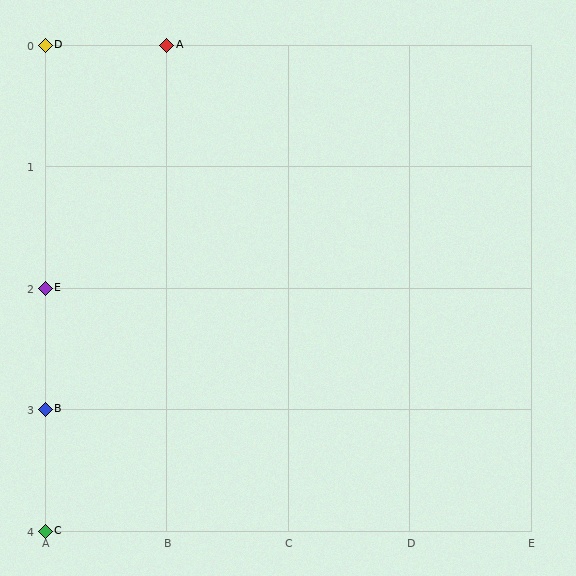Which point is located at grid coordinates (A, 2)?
Point E is at (A, 2).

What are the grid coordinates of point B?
Point B is at grid coordinates (A, 3).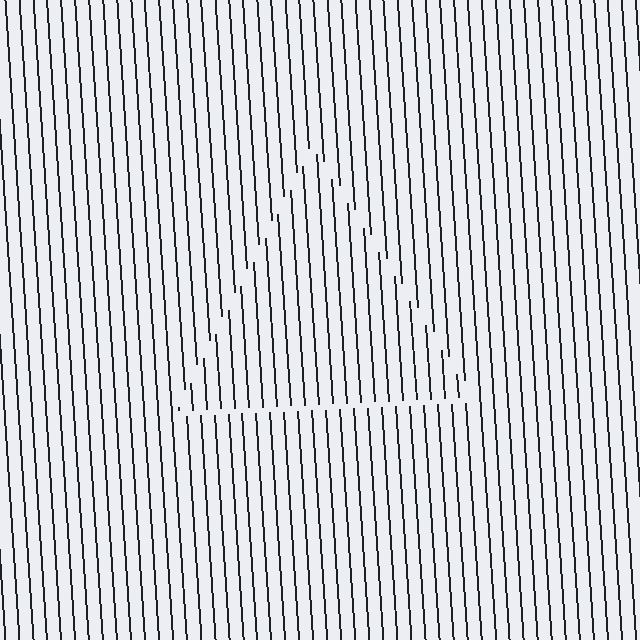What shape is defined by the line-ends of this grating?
An illusory triangle. The interior of the shape contains the same grating, shifted by half a period — the contour is defined by the phase discontinuity where line-ends from the inner and outer gratings abut.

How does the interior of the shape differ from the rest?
The interior of the shape contains the same grating, shifted by half a period — the contour is defined by the phase discontinuity where line-ends from the inner and outer gratings abut.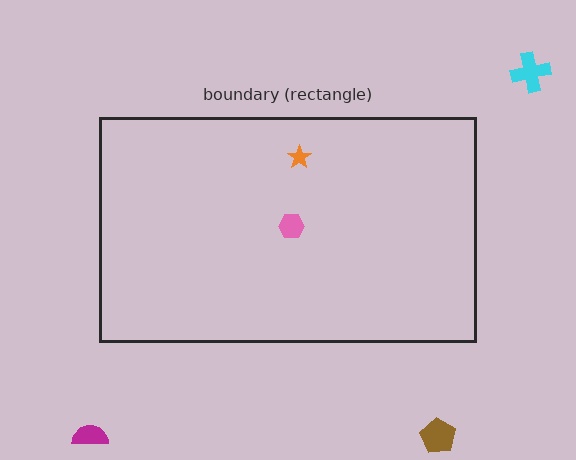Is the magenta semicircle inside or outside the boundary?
Outside.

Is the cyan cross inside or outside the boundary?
Outside.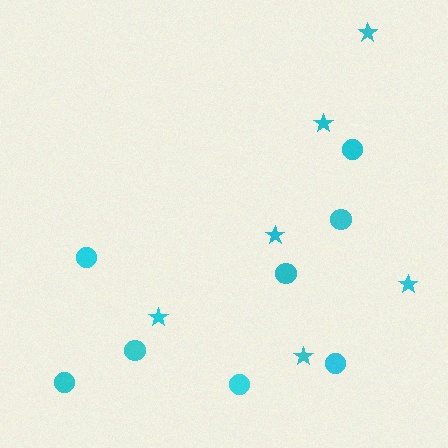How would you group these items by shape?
There are 2 groups: one group of circles (8) and one group of stars (6).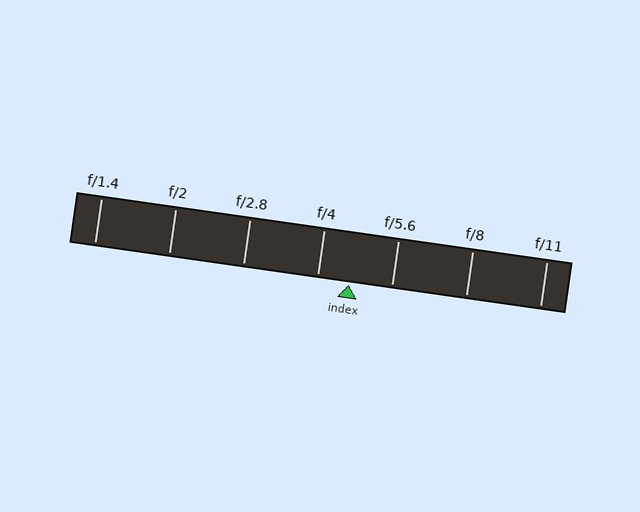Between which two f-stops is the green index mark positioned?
The index mark is between f/4 and f/5.6.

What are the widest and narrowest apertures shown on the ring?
The widest aperture shown is f/1.4 and the narrowest is f/11.